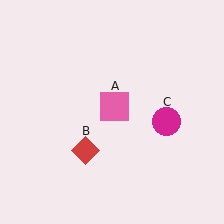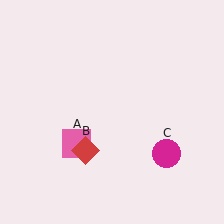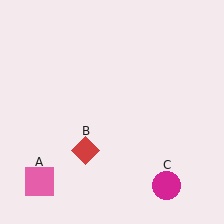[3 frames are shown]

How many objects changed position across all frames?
2 objects changed position: pink square (object A), magenta circle (object C).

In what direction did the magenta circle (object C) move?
The magenta circle (object C) moved down.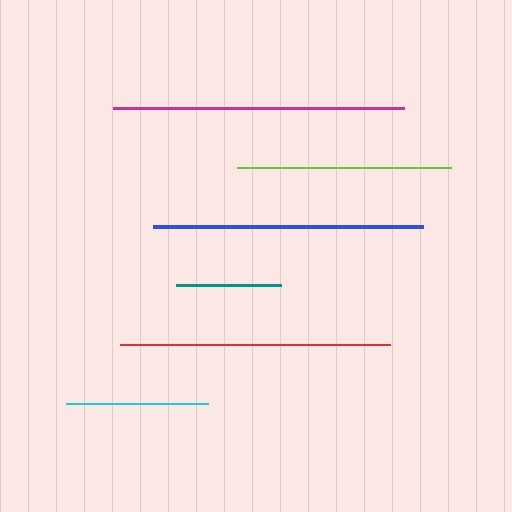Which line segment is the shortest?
The teal line is the shortest at approximately 104 pixels.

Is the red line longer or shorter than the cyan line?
The red line is longer than the cyan line.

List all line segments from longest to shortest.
From longest to shortest: magenta, red, blue, lime, cyan, teal.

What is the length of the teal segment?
The teal segment is approximately 104 pixels long.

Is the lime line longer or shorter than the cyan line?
The lime line is longer than the cyan line.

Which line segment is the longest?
The magenta line is the longest at approximately 291 pixels.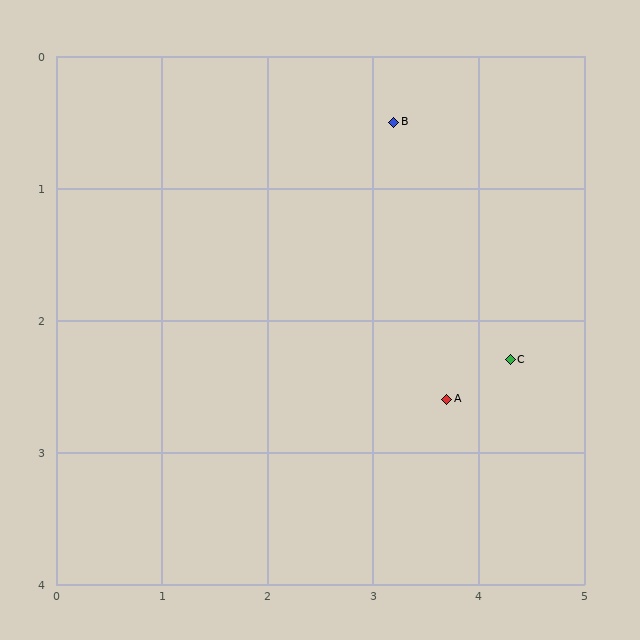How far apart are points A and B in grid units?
Points A and B are about 2.2 grid units apart.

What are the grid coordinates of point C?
Point C is at approximately (4.3, 2.3).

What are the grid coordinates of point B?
Point B is at approximately (3.2, 0.5).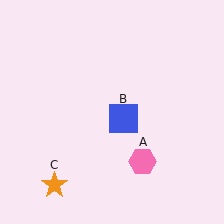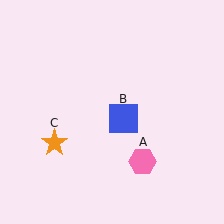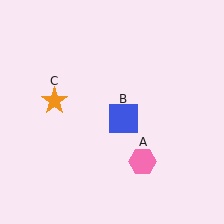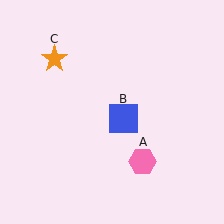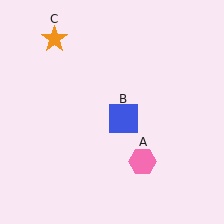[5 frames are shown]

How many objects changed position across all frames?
1 object changed position: orange star (object C).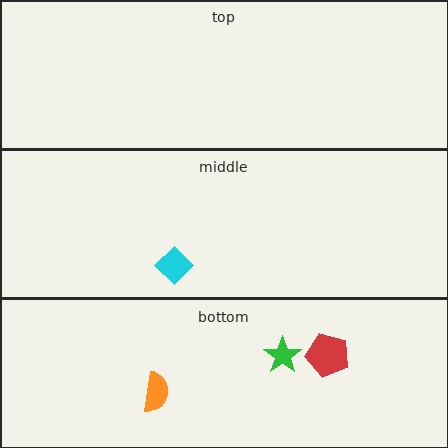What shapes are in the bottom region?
The green star, the orange semicircle, the red pentagon.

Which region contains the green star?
The bottom region.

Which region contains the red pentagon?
The bottom region.